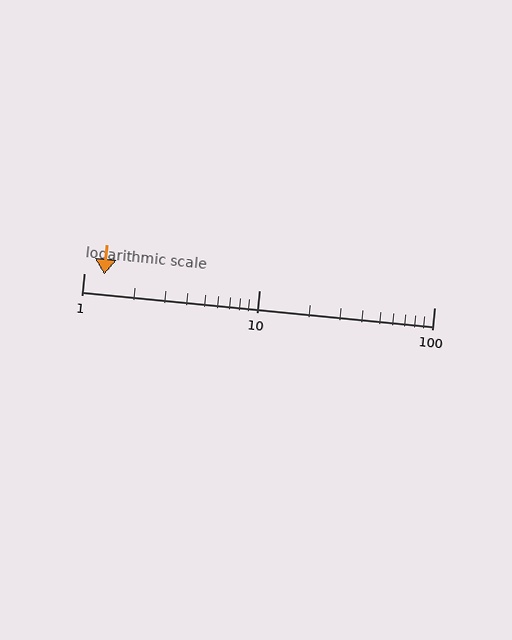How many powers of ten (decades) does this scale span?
The scale spans 2 decades, from 1 to 100.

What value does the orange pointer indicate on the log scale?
The pointer indicates approximately 1.3.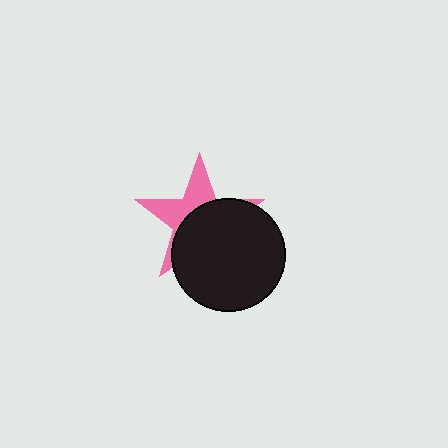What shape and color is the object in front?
The object in front is a black circle.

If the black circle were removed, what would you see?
You would see the complete pink star.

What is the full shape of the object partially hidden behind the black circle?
The partially hidden object is a pink star.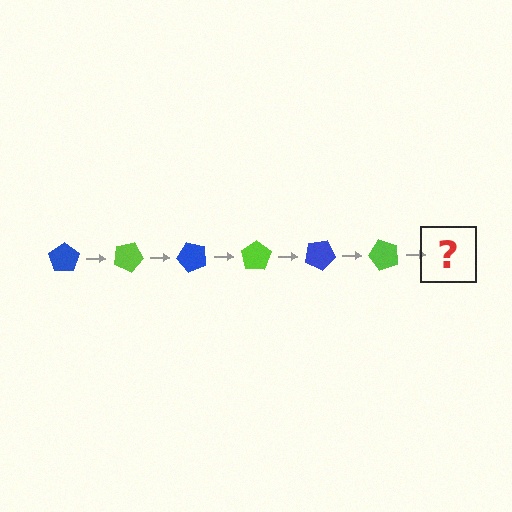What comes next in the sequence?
The next element should be a blue pentagon, rotated 150 degrees from the start.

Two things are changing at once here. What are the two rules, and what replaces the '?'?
The two rules are that it rotates 25 degrees each step and the color cycles through blue and lime. The '?' should be a blue pentagon, rotated 150 degrees from the start.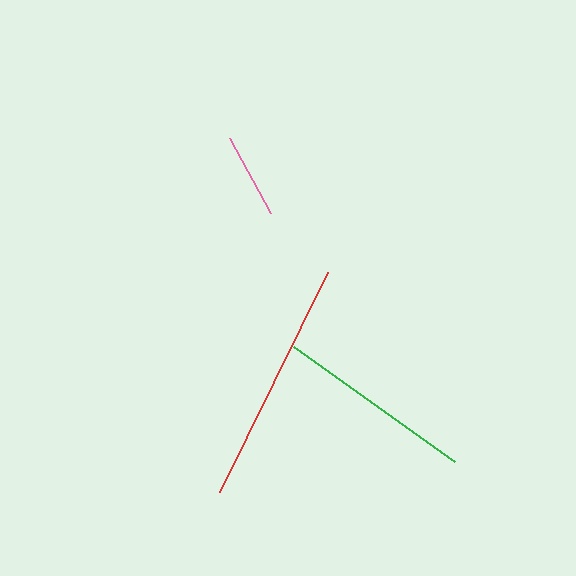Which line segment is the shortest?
The pink line is the shortest at approximately 86 pixels.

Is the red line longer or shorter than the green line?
The red line is longer than the green line.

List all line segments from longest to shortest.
From longest to shortest: red, green, pink.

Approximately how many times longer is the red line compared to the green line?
The red line is approximately 1.2 times the length of the green line.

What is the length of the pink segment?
The pink segment is approximately 86 pixels long.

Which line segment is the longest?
The red line is the longest at approximately 246 pixels.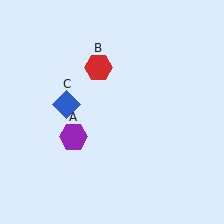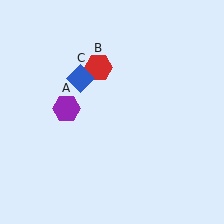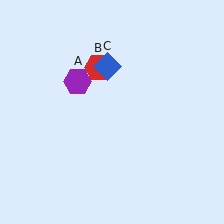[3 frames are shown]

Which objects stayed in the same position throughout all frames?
Red hexagon (object B) remained stationary.